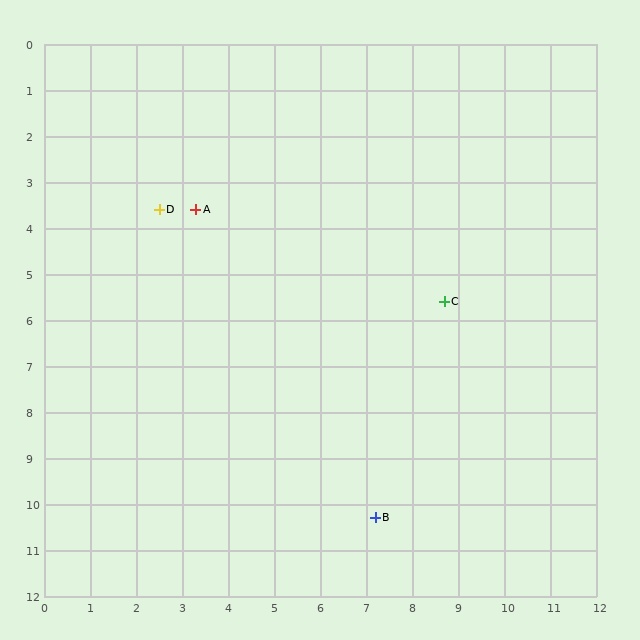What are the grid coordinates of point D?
Point D is at approximately (2.5, 3.6).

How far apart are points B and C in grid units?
Points B and C are about 4.9 grid units apart.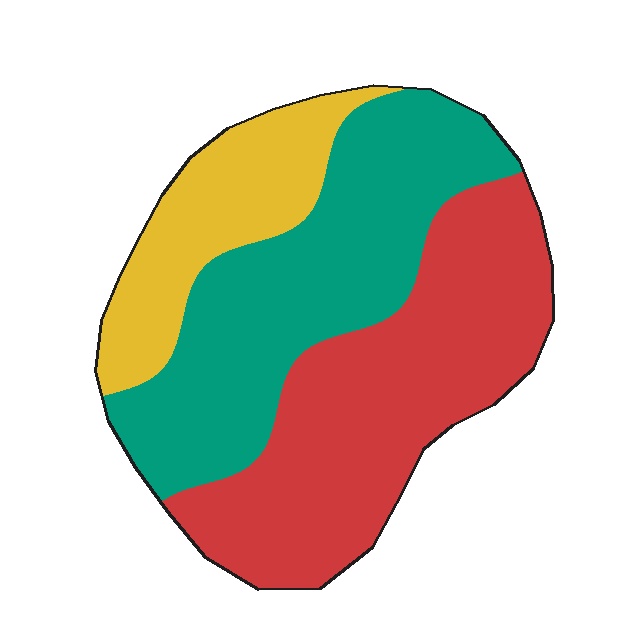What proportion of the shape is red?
Red takes up about two fifths (2/5) of the shape.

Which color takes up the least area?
Yellow, at roughly 20%.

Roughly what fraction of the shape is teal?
Teal takes up about three eighths (3/8) of the shape.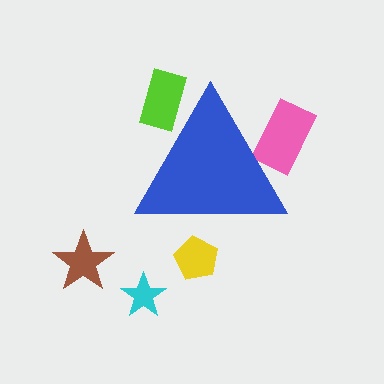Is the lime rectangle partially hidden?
Yes, the lime rectangle is partially hidden behind the blue triangle.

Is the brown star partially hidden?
No, the brown star is fully visible.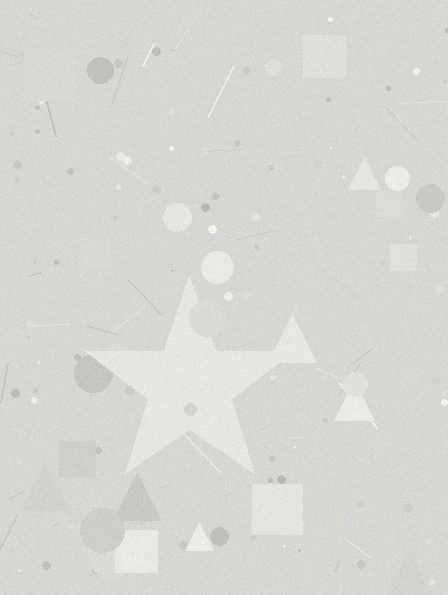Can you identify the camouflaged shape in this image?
The camouflaged shape is a star.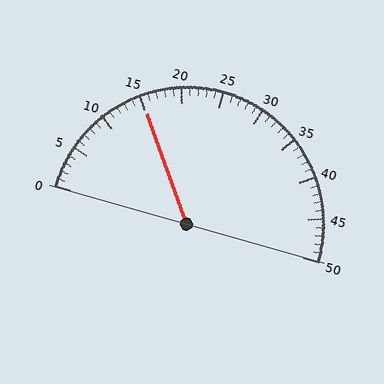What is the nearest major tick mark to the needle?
The nearest major tick mark is 15.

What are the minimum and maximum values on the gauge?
The gauge ranges from 0 to 50.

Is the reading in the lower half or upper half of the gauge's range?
The reading is in the lower half of the range (0 to 50).